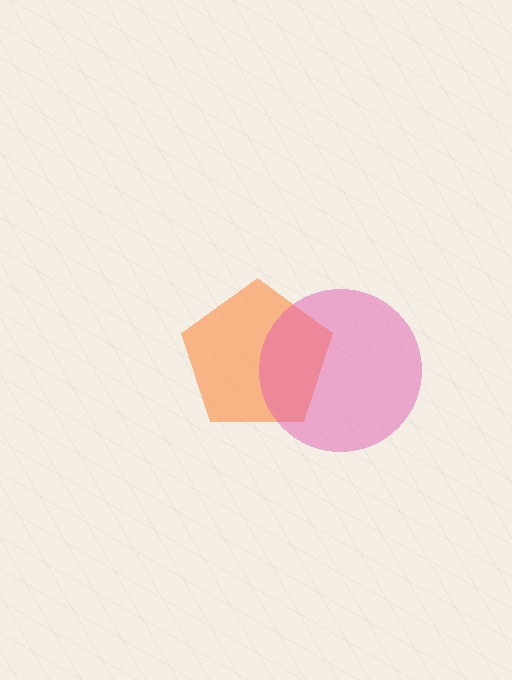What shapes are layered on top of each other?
The layered shapes are: an orange pentagon, a pink circle.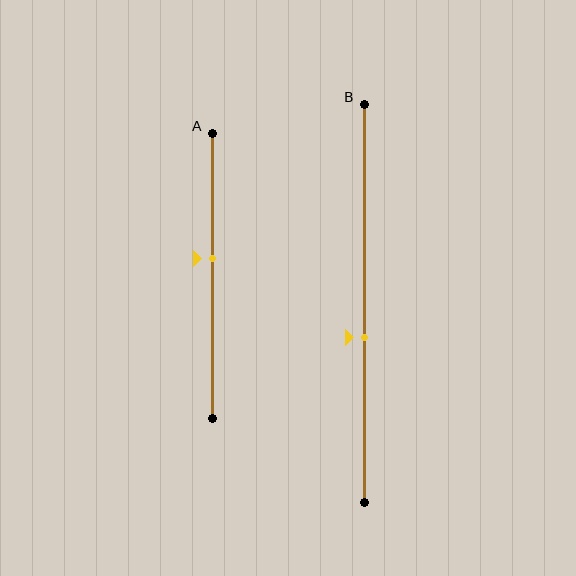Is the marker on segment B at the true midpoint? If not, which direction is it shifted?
No, the marker on segment B is shifted downward by about 9% of the segment length.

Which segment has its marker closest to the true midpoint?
Segment A has its marker closest to the true midpoint.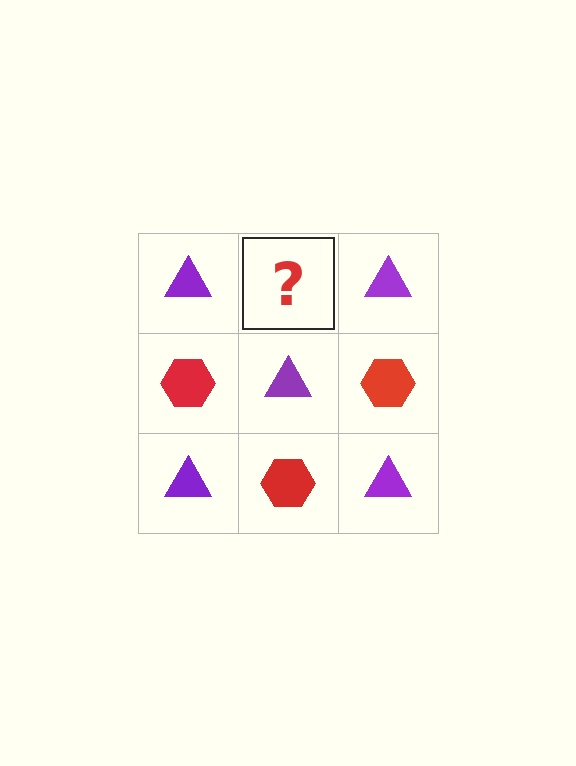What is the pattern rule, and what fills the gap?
The rule is that it alternates purple triangle and red hexagon in a checkerboard pattern. The gap should be filled with a red hexagon.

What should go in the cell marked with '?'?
The missing cell should contain a red hexagon.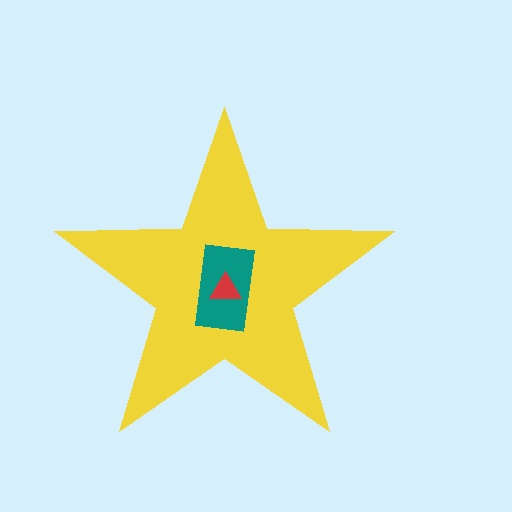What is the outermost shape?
The yellow star.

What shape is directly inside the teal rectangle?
The red triangle.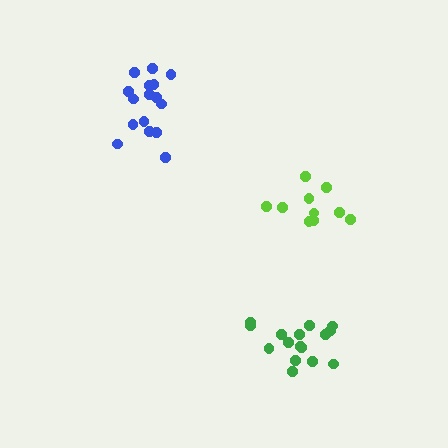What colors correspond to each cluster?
The clusters are colored: lime, blue, green.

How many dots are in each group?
Group 1: 10 dots, Group 2: 16 dots, Group 3: 16 dots (42 total).